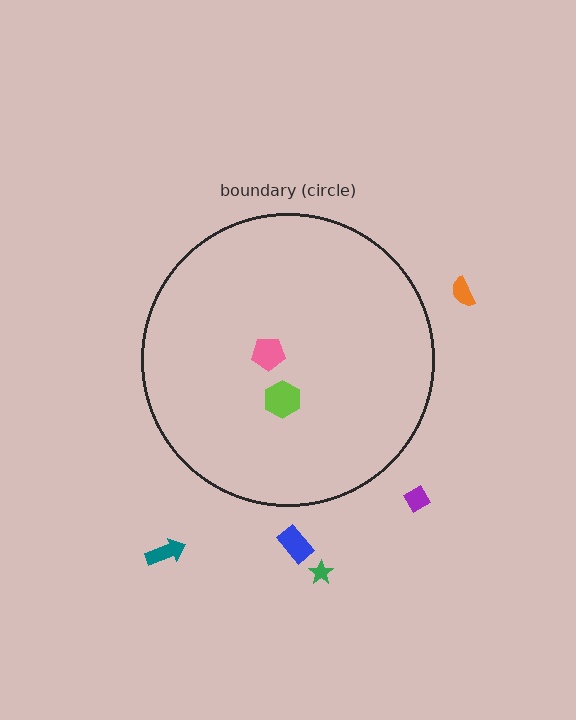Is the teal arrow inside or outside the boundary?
Outside.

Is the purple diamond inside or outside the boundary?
Outside.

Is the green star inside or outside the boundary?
Outside.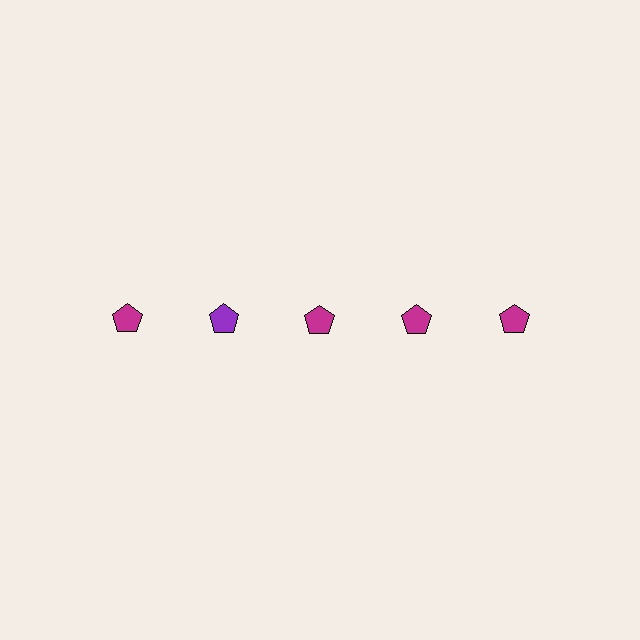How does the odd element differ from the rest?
It has a different color: purple instead of magenta.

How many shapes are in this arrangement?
There are 5 shapes arranged in a grid pattern.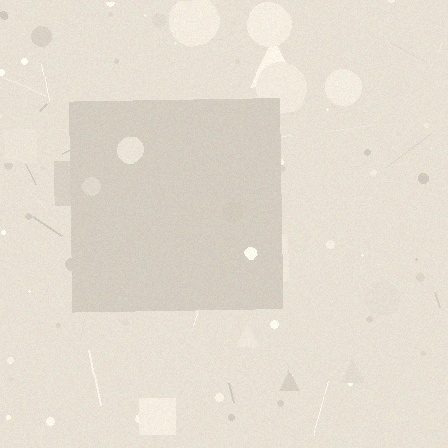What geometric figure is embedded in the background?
A square is embedded in the background.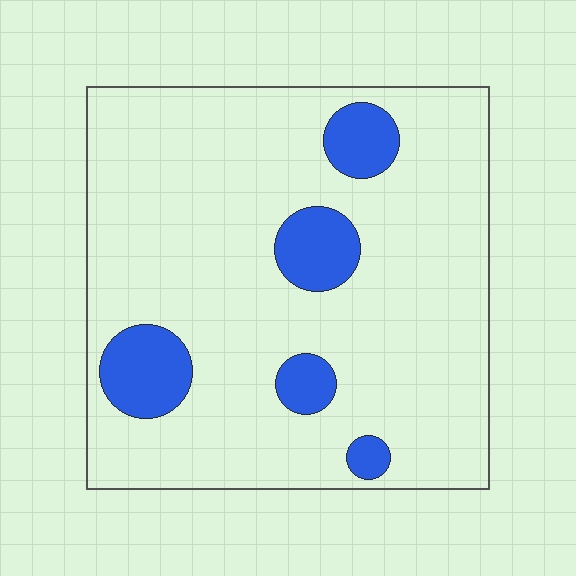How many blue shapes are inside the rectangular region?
5.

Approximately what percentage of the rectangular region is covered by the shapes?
Approximately 15%.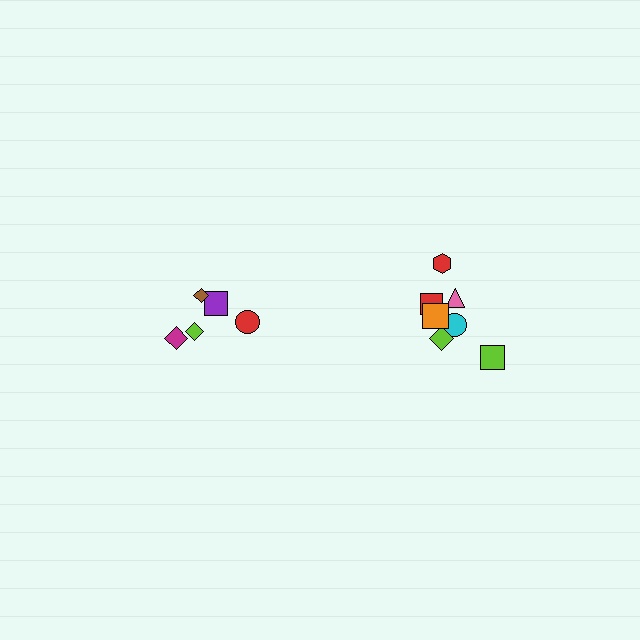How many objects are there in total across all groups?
There are 12 objects.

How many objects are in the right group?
There are 7 objects.